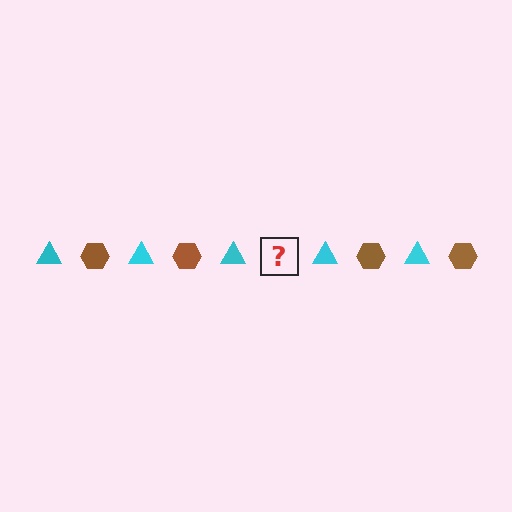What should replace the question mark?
The question mark should be replaced with a brown hexagon.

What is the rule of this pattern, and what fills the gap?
The rule is that the pattern alternates between cyan triangle and brown hexagon. The gap should be filled with a brown hexagon.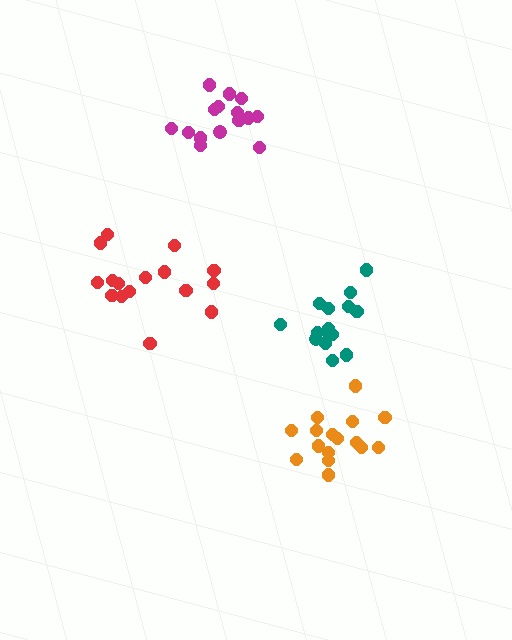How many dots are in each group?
Group 1: 15 dots, Group 2: 16 dots, Group 3: 16 dots, Group 4: 15 dots (62 total).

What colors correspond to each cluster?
The clusters are colored: teal, red, orange, magenta.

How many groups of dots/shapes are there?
There are 4 groups.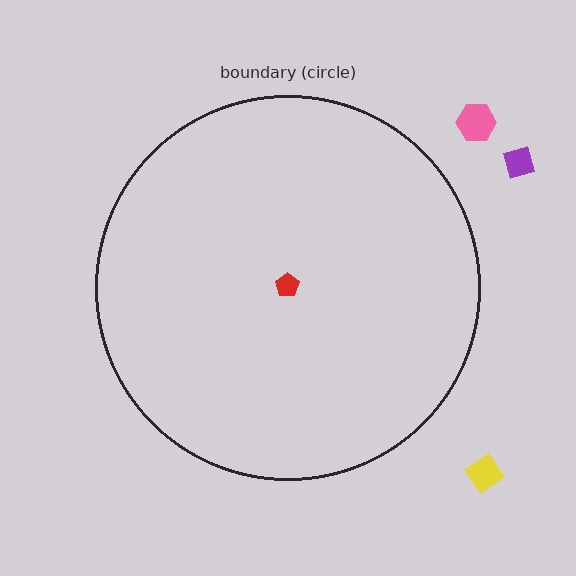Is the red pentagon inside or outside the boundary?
Inside.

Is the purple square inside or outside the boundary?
Outside.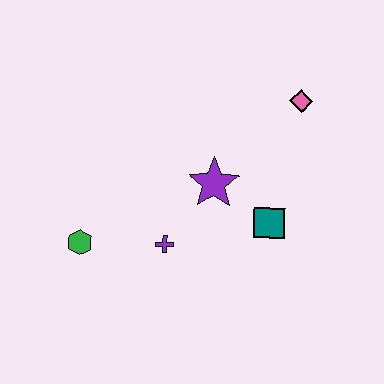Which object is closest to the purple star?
The teal square is closest to the purple star.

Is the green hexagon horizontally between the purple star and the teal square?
No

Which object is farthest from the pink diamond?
The green hexagon is farthest from the pink diamond.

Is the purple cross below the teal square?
Yes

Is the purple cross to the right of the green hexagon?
Yes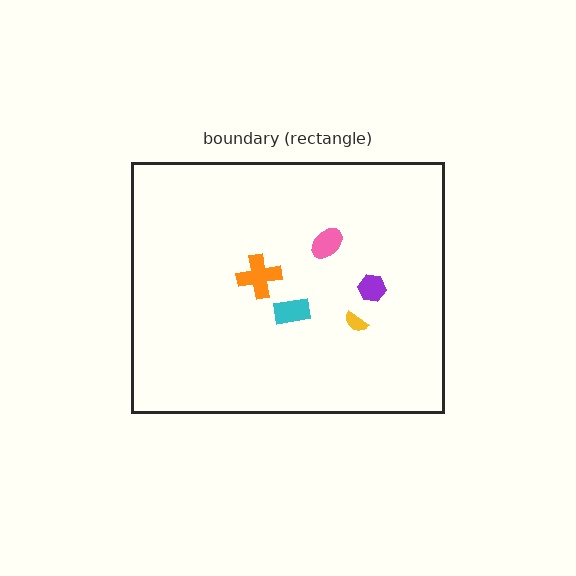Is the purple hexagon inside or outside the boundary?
Inside.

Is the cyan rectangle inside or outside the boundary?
Inside.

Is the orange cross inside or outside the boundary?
Inside.